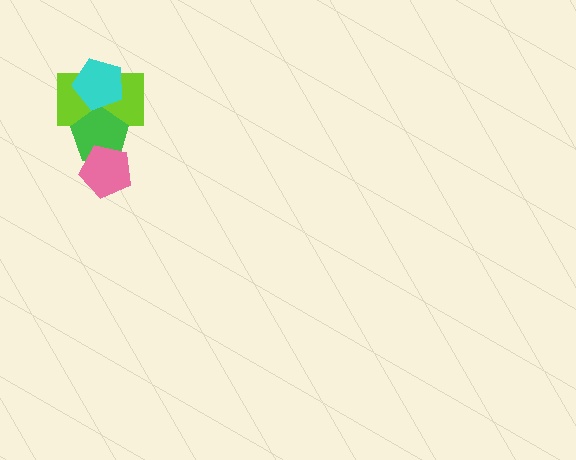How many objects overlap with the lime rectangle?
2 objects overlap with the lime rectangle.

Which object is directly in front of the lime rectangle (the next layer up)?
The green pentagon is directly in front of the lime rectangle.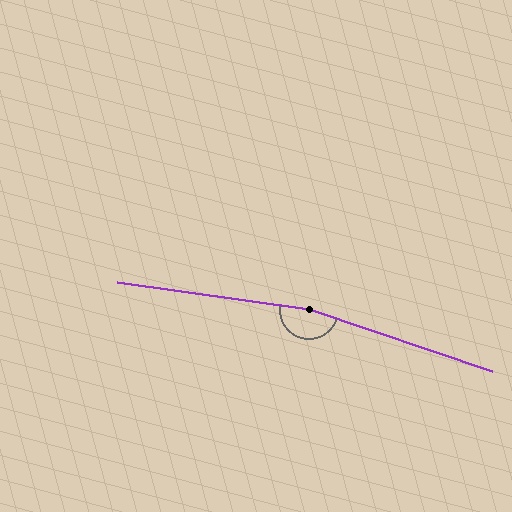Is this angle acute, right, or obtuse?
It is obtuse.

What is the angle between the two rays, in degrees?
Approximately 170 degrees.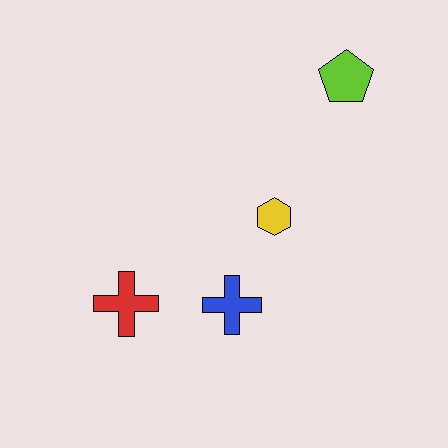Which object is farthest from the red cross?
The lime pentagon is farthest from the red cross.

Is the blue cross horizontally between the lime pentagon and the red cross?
Yes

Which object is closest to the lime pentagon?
The yellow hexagon is closest to the lime pentagon.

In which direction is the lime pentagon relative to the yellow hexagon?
The lime pentagon is above the yellow hexagon.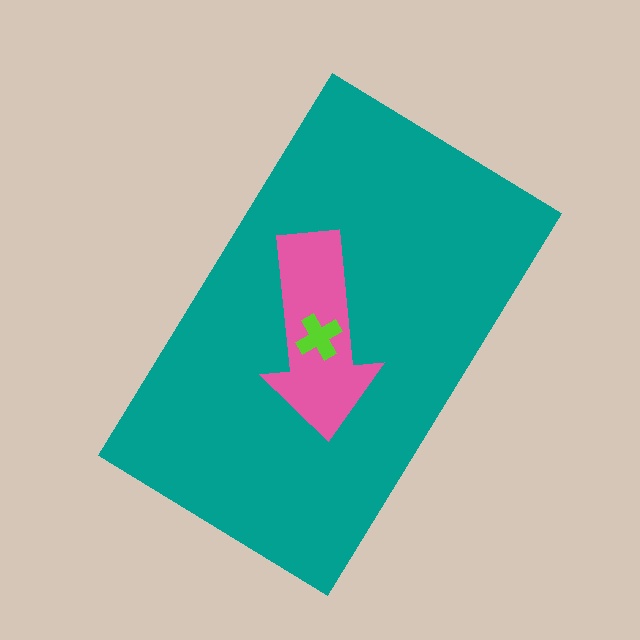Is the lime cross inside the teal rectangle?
Yes.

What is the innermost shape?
The lime cross.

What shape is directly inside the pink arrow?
The lime cross.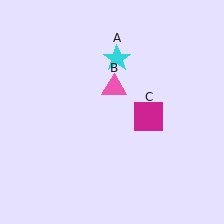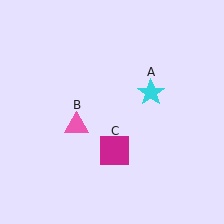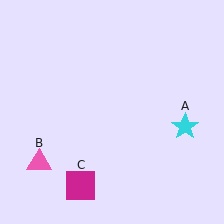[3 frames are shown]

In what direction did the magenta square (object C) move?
The magenta square (object C) moved down and to the left.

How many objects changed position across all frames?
3 objects changed position: cyan star (object A), pink triangle (object B), magenta square (object C).